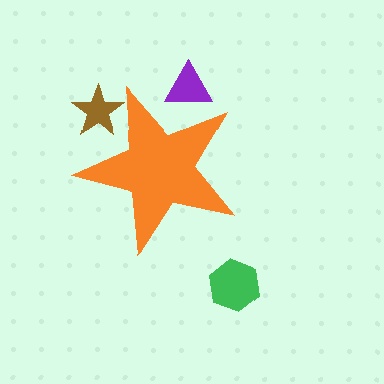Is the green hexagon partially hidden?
No, the green hexagon is fully visible.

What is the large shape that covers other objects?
An orange star.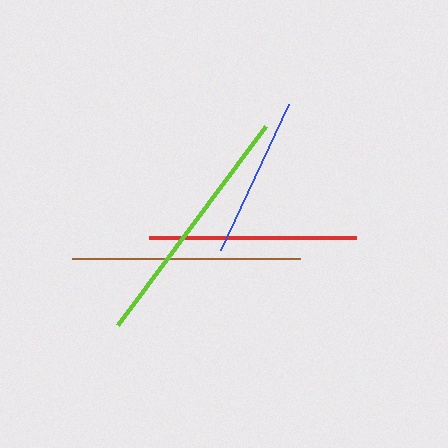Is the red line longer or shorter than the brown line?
The brown line is longer than the red line.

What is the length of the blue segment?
The blue segment is approximately 161 pixels long.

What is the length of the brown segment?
The brown segment is approximately 228 pixels long.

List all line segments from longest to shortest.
From longest to shortest: lime, brown, red, blue.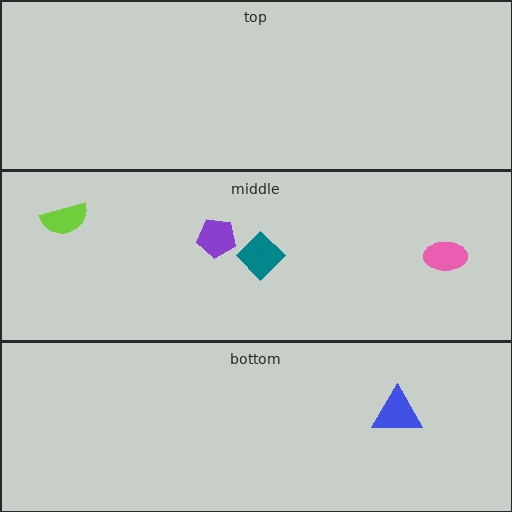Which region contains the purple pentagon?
The middle region.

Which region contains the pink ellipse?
The middle region.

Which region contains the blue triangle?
The bottom region.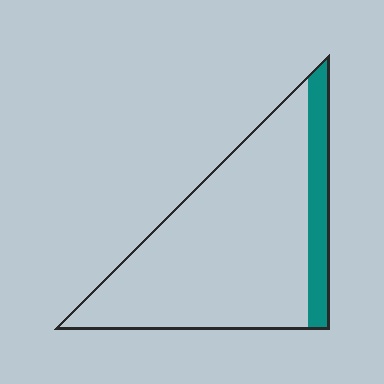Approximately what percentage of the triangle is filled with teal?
Approximately 15%.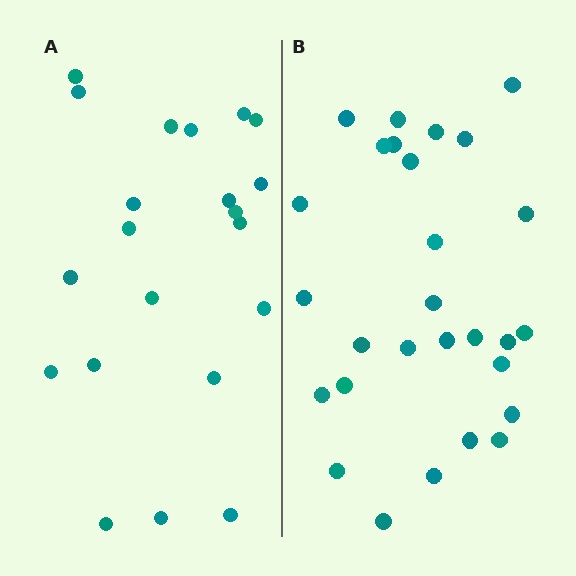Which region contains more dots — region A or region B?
Region B (the right region) has more dots.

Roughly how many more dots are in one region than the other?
Region B has roughly 8 or so more dots than region A.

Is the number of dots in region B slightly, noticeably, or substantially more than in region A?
Region B has noticeably more, but not dramatically so. The ratio is roughly 1.3 to 1.